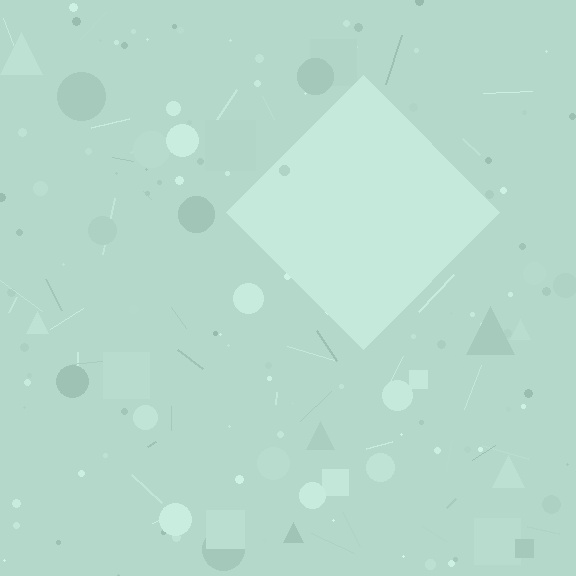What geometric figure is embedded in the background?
A diamond is embedded in the background.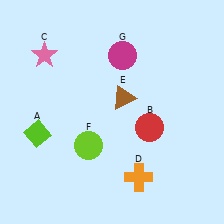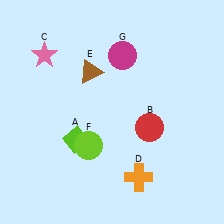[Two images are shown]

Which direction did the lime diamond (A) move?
The lime diamond (A) moved right.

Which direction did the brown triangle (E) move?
The brown triangle (E) moved left.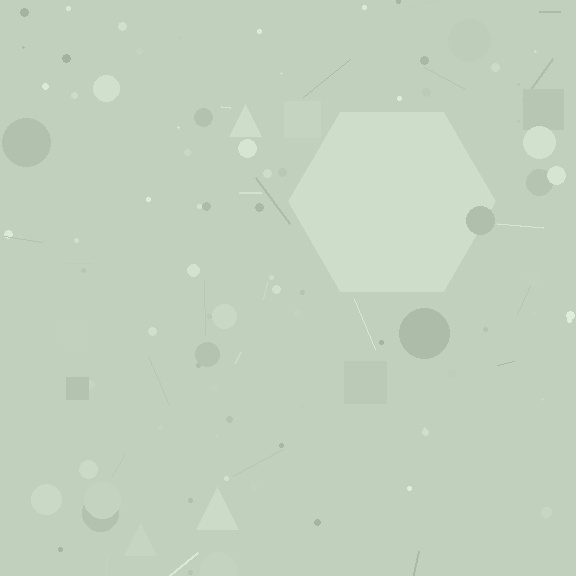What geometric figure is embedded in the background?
A hexagon is embedded in the background.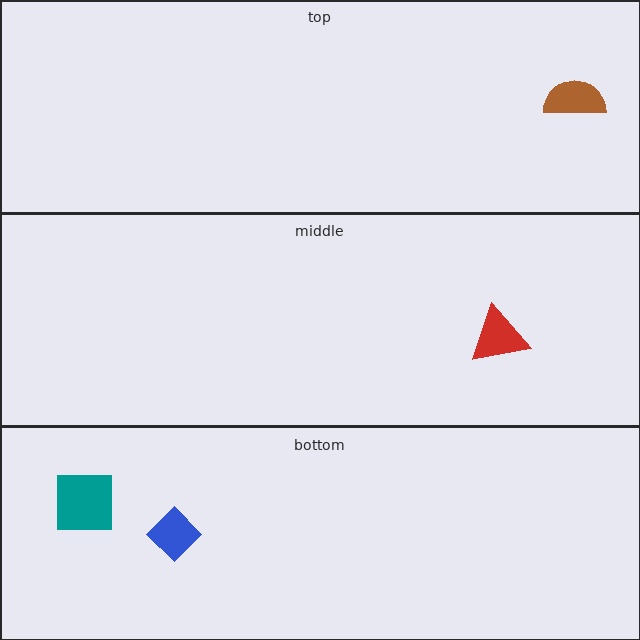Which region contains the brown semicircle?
The top region.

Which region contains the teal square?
The bottom region.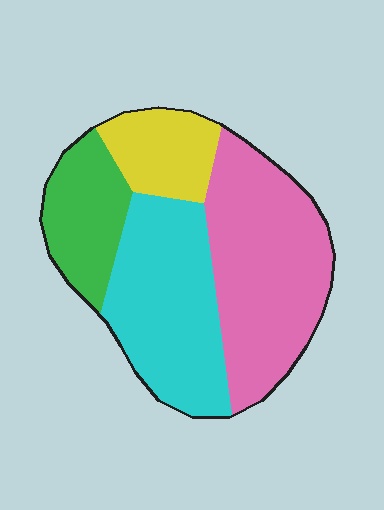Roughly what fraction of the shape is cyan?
Cyan takes up between a sixth and a third of the shape.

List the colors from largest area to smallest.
From largest to smallest: pink, cyan, green, yellow.